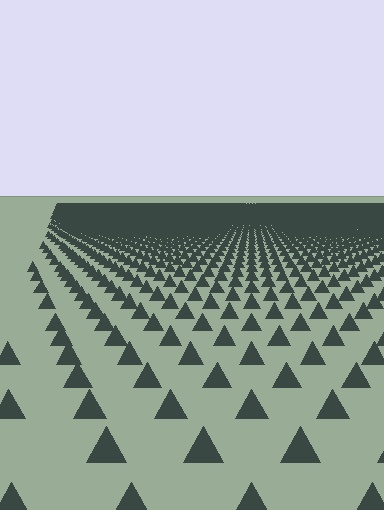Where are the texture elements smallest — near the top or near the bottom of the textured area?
Near the top.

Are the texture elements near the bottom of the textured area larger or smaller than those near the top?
Larger. Near the bottom, elements are closer to the viewer and appear at a bigger on-screen size.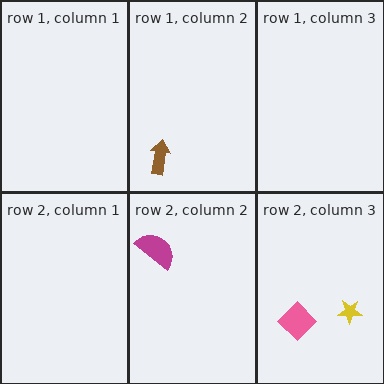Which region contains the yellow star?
The row 2, column 3 region.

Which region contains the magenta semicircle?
The row 2, column 2 region.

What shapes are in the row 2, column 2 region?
The magenta semicircle.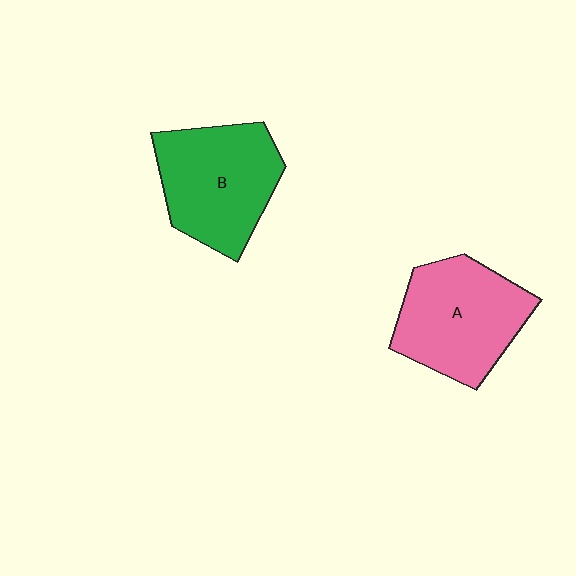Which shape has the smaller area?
Shape A (pink).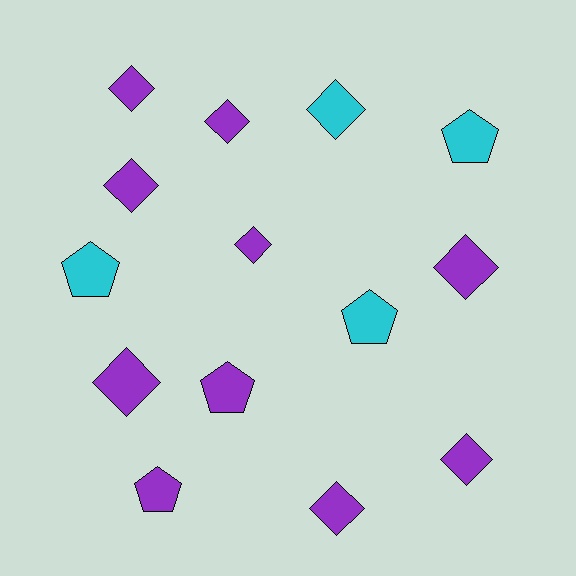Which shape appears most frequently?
Diamond, with 9 objects.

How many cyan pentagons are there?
There are 3 cyan pentagons.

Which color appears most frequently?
Purple, with 10 objects.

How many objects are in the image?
There are 14 objects.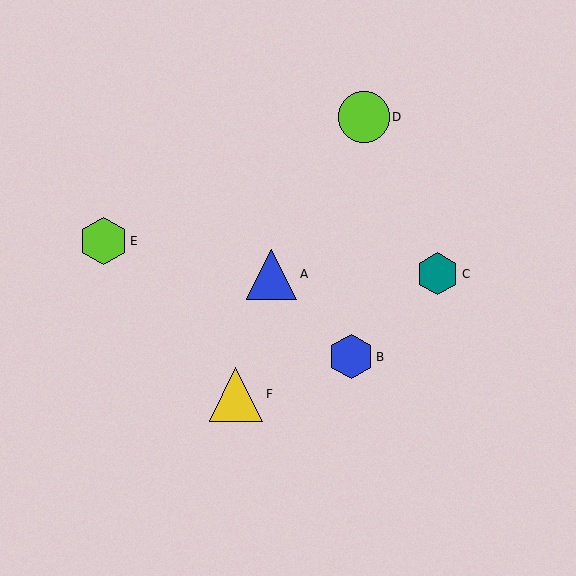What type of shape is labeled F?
Shape F is a yellow triangle.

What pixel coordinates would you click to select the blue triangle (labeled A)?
Click at (272, 274) to select the blue triangle A.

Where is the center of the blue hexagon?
The center of the blue hexagon is at (351, 357).